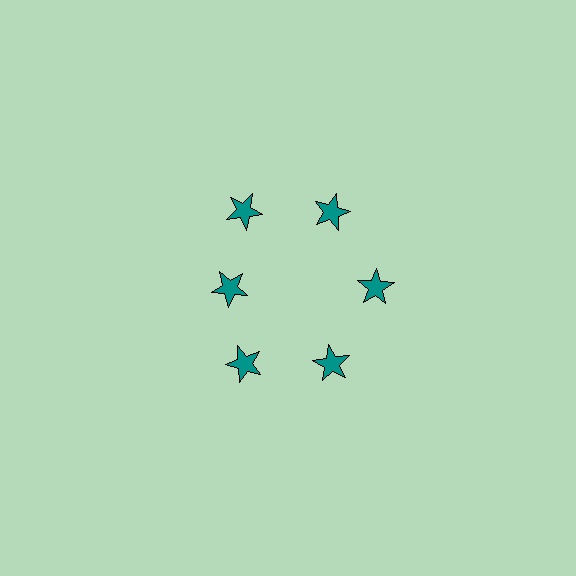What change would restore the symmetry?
The symmetry would be restored by moving it outward, back onto the ring so that all 6 stars sit at equal angles and equal distance from the center.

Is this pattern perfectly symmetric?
No. The 6 teal stars are arranged in a ring, but one element near the 9 o'clock position is pulled inward toward the center, breaking the 6-fold rotational symmetry.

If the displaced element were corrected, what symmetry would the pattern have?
It would have 6-fold rotational symmetry — the pattern would map onto itself every 60 degrees.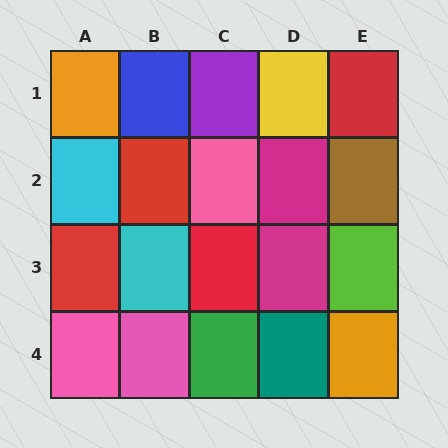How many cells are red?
4 cells are red.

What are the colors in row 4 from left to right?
Pink, pink, green, teal, orange.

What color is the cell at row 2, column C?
Pink.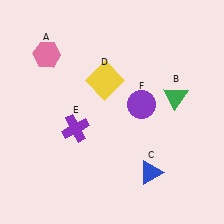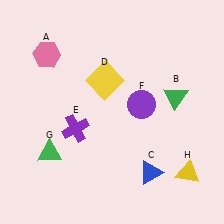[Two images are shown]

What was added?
A green triangle (G), a yellow triangle (H) were added in Image 2.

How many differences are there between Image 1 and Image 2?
There are 2 differences between the two images.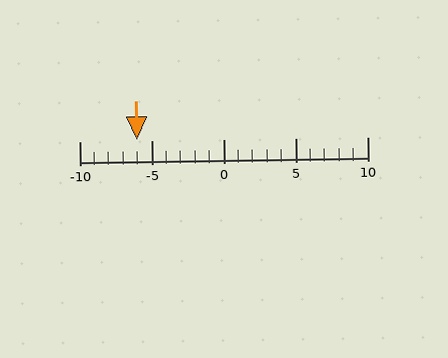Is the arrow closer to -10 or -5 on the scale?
The arrow is closer to -5.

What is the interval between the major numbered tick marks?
The major tick marks are spaced 5 units apart.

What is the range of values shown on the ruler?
The ruler shows values from -10 to 10.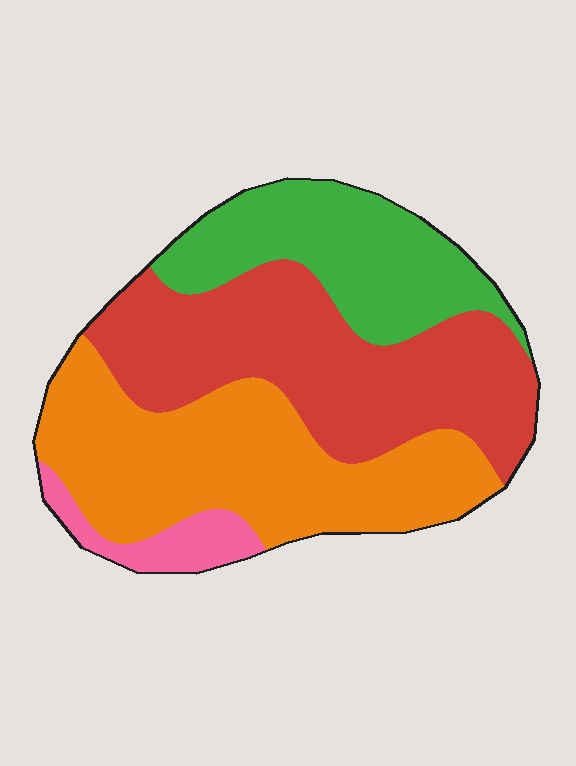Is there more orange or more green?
Orange.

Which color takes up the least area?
Pink, at roughly 5%.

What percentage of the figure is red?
Red covers roughly 35% of the figure.